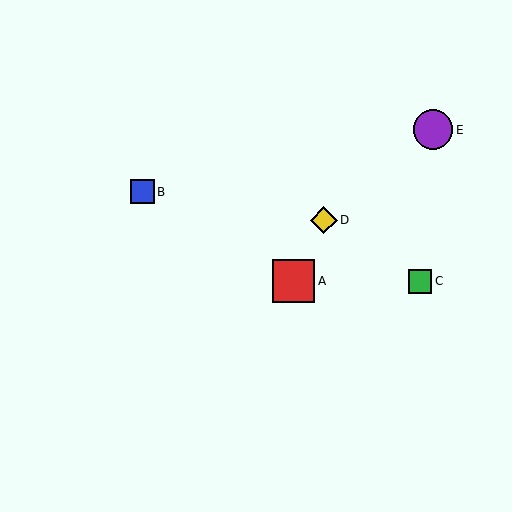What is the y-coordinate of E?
Object E is at y≈130.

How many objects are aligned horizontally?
2 objects (A, C) are aligned horizontally.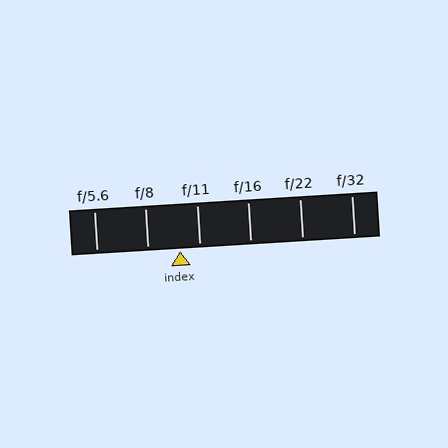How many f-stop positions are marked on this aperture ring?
There are 6 f-stop positions marked.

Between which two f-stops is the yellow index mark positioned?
The index mark is between f/8 and f/11.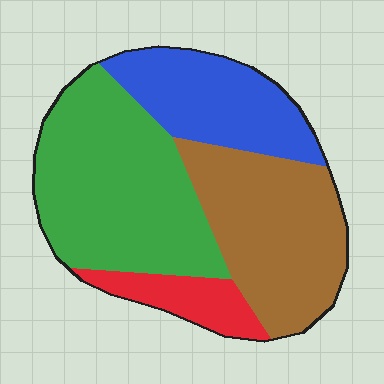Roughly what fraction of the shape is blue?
Blue covers around 20% of the shape.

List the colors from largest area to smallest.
From largest to smallest: green, brown, blue, red.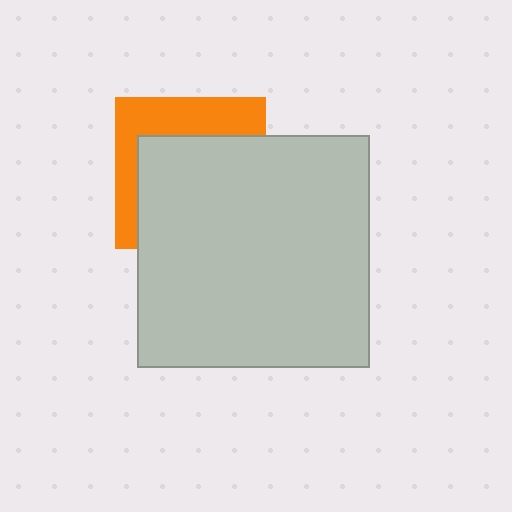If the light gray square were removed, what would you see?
You would see the complete orange square.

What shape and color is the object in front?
The object in front is a light gray square.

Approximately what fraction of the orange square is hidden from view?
Roughly 64% of the orange square is hidden behind the light gray square.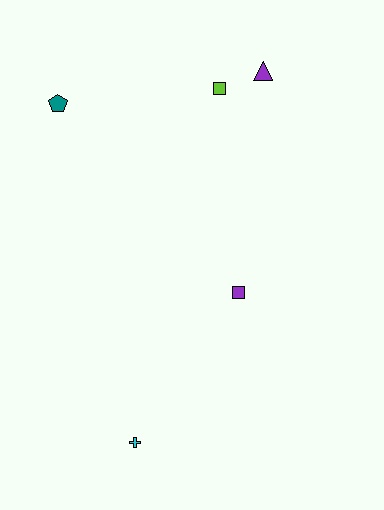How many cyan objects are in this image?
There is 1 cyan object.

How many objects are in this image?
There are 5 objects.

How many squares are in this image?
There are 2 squares.